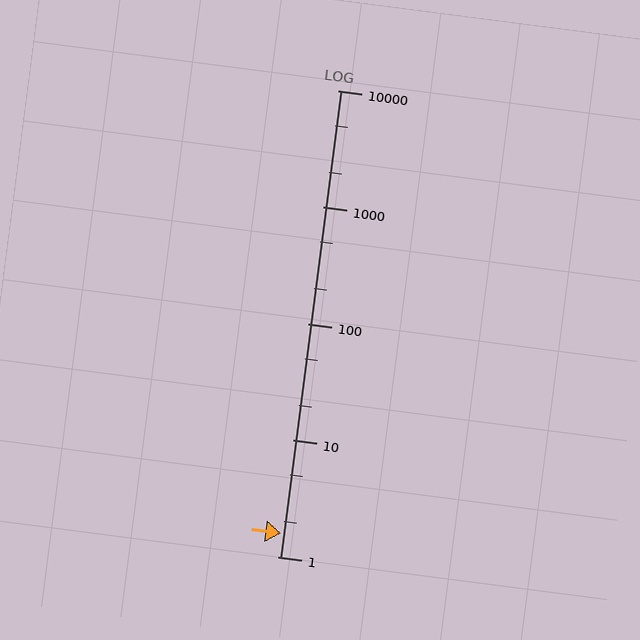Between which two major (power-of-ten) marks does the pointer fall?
The pointer is between 1 and 10.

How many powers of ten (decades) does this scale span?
The scale spans 4 decades, from 1 to 10000.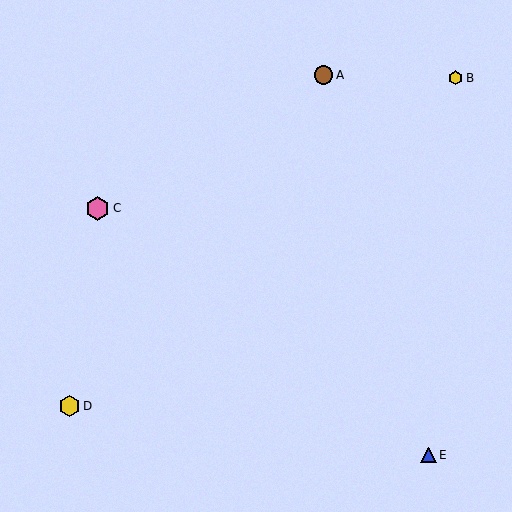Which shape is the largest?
The pink hexagon (labeled C) is the largest.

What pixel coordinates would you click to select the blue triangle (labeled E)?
Click at (428, 455) to select the blue triangle E.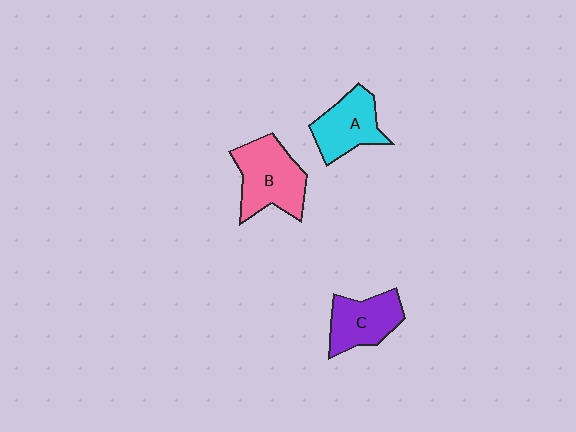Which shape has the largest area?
Shape B (pink).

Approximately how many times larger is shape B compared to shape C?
Approximately 1.3 times.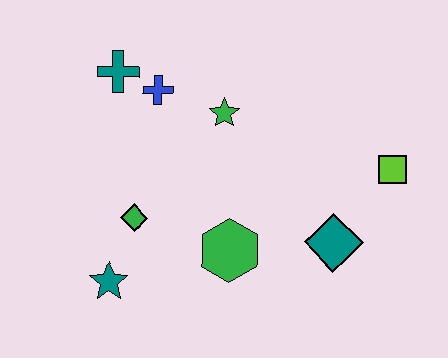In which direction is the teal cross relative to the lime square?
The teal cross is to the left of the lime square.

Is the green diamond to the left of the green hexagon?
Yes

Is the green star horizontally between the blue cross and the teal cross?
No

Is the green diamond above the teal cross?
No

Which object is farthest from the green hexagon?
The teal cross is farthest from the green hexagon.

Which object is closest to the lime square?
The teal diamond is closest to the lime square.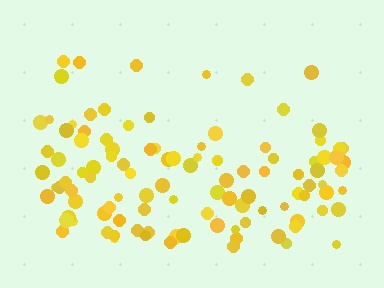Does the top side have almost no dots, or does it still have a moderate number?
Still a moderate number, just noticeably fewer than the bottom.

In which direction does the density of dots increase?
From top to bottom, with the bottom side densest.